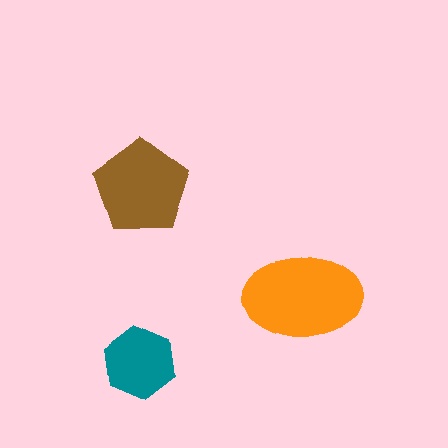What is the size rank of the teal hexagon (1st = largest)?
3rd.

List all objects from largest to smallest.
The orange ellipse, the brown pentagon, the teal hexagon.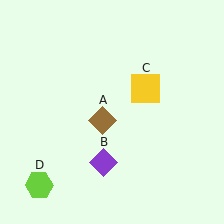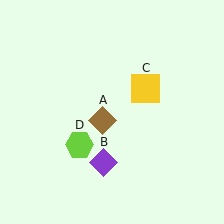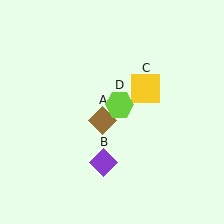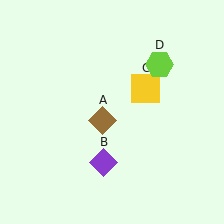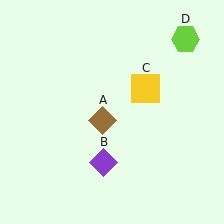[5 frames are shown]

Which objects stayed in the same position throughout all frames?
Brown diamond (object A) and purple diamond (object B) and yellow square (object C) remained stationary.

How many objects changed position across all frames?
1 object changed position: lime hexagon (object D).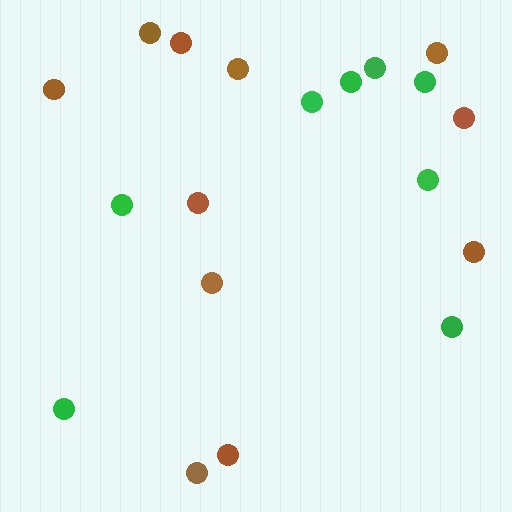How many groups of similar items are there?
There are 2 groups: one group of brown circles (11) and one group of green circles (8).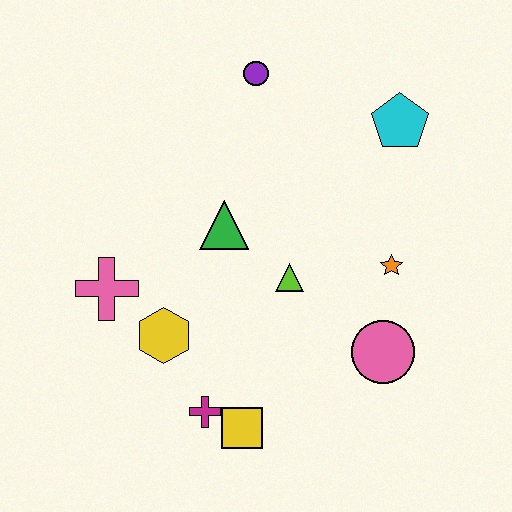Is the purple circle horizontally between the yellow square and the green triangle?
No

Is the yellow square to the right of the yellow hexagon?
Yes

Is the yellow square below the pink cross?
Yes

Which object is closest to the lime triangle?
The green triangle is closest to the lime triangle.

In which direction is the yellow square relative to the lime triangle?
The yellow square is below the lime triangle.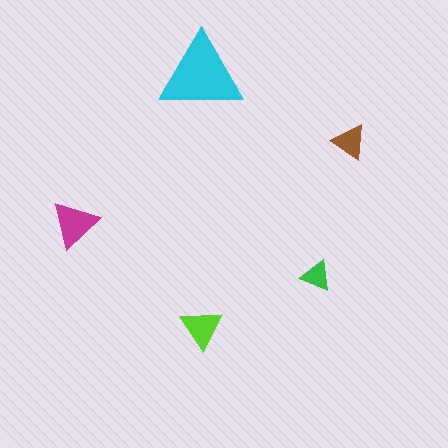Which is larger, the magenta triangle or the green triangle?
The magenta one.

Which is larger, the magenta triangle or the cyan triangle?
The cyan one.